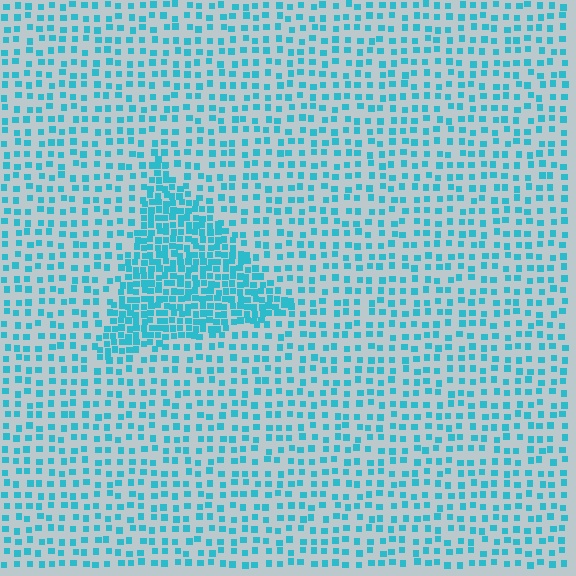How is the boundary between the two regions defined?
The boundary is defined by a change in element density (approximately 2.4x ratio). All elements are the same color, size, and shape.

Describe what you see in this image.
The image contains small cyan elements arranged at two different densities. A triangle-shaped region is visible where the elements are more densely packed than the surrounding area.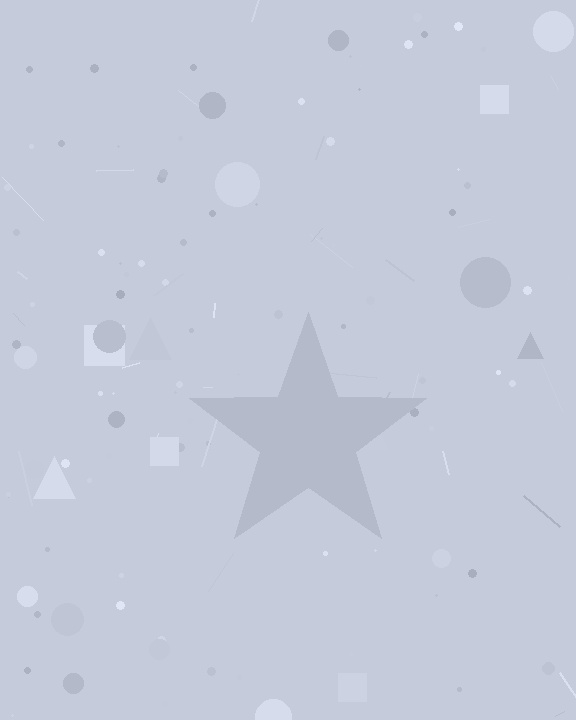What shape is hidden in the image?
A star is hidden in the image.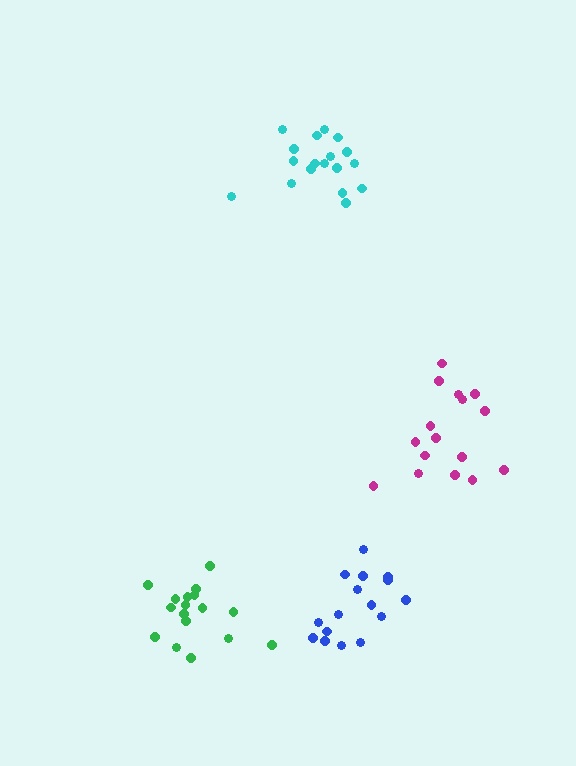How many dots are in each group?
Group 1: 16 dots, Group 2: 16 dots, Group 3: 18 dots, Group 4: 17 dots (67 total).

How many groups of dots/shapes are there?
There are 4 groups.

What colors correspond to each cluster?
The clusters are colored: blue, magenta, cyan, green.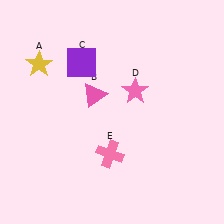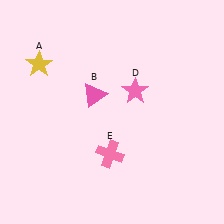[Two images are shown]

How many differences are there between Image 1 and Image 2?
There is 1 difference between the two images.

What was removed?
The purple square (C) was removed in Image 2.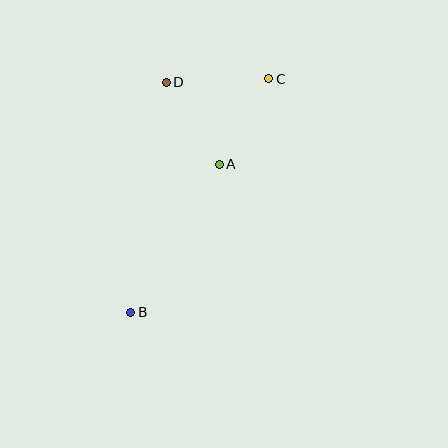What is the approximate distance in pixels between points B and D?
The distance between B and D is approximately 233 pixels.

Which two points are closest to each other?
Points A and D are closest to each other.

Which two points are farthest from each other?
Points B and C are farthest from each other.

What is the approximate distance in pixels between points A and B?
The distance between A and B is approximately 172 pixels.